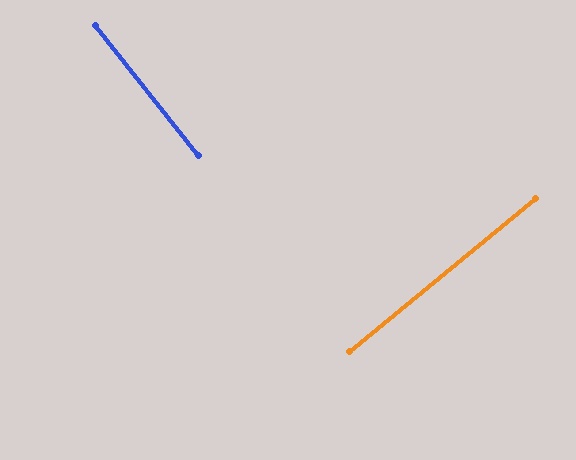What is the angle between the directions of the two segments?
Approximately 89 degrees.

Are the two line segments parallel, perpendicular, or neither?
Perpendicular — they meet at approximately 89°.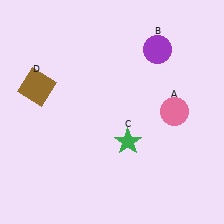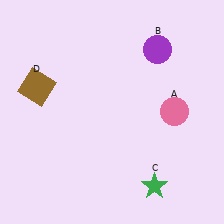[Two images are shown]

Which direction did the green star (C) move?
The green star (C) moved down.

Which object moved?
The green star (C) moved down.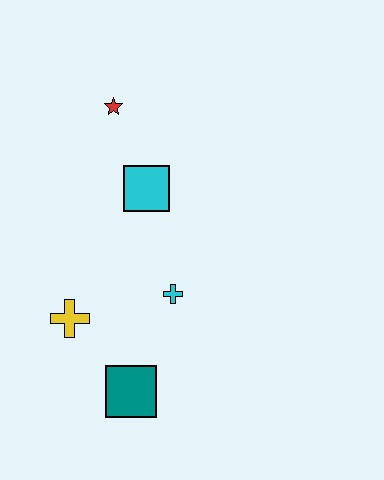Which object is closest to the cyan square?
The red star is closest to the cyan square.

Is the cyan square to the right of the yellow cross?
Yes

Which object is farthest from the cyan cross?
The red star is farthest from the cyan cross.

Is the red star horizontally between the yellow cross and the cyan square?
Yes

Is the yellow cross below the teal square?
No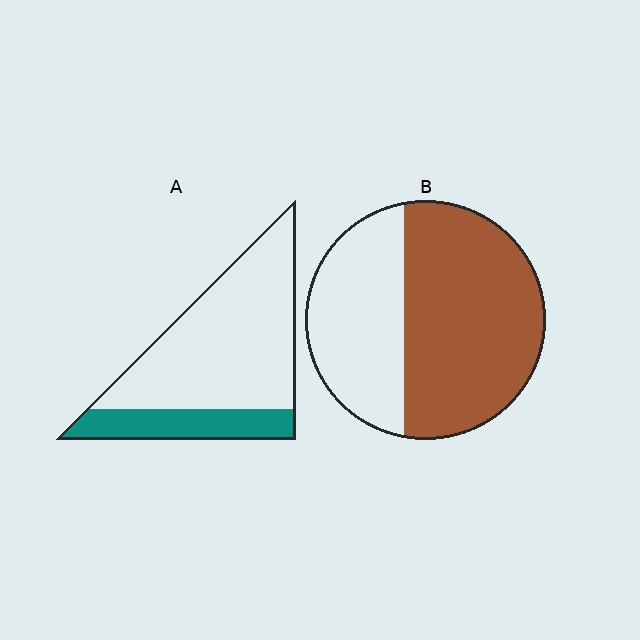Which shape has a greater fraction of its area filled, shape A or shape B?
Shape B.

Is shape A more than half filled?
No.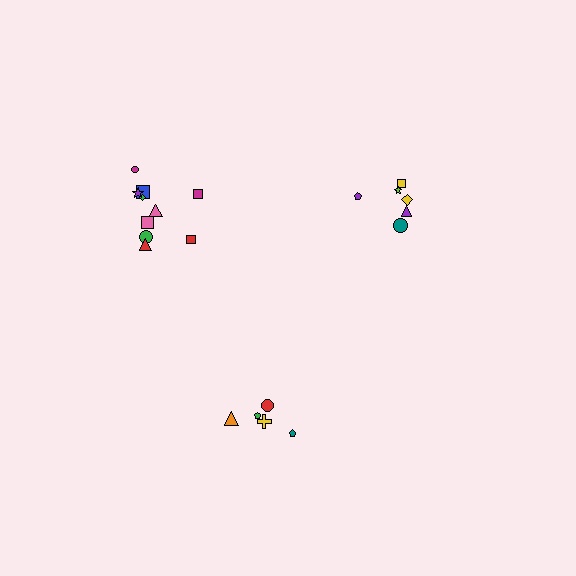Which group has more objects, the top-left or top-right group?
The top-left group.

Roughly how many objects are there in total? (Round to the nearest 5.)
Roughly 20 objects in total.